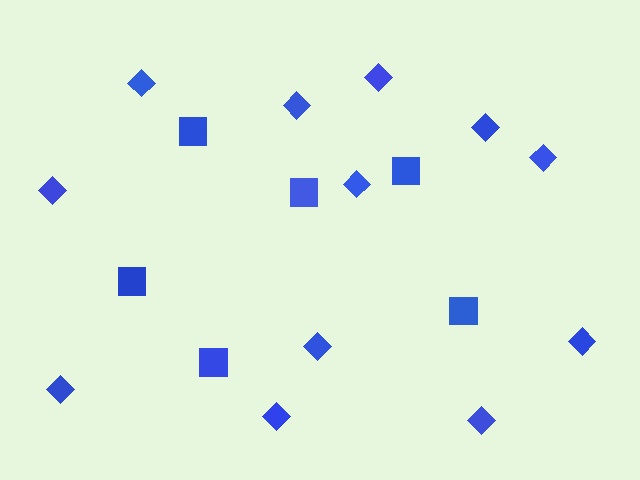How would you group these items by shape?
There are 2 groups: one group of squares (6) and one group of diamonds (12).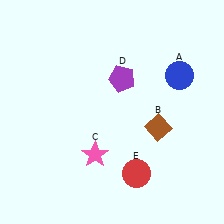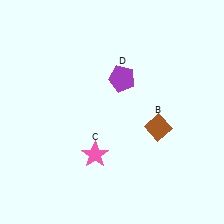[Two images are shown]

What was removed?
The red circle (E), the blue circle (A) were removed in Image 2.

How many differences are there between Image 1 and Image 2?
There are 2 differences between the two images.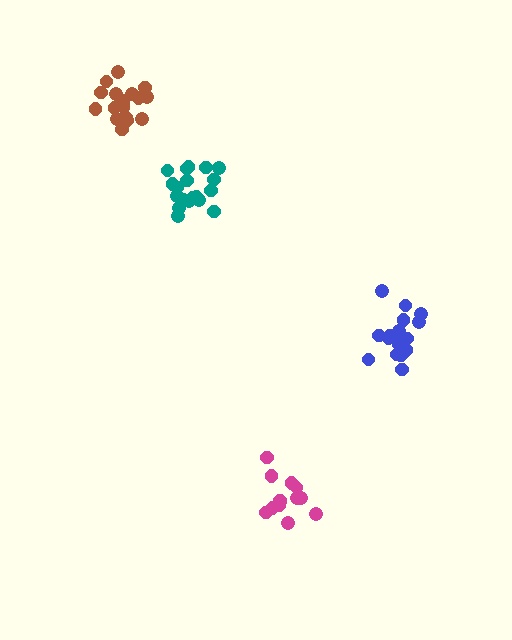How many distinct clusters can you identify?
There are 4 distinct clusters.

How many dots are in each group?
Group 1: 17 dots, Group 2: 19 dots, Group 3: 13 dots, Group 4: 17 dots (66 total).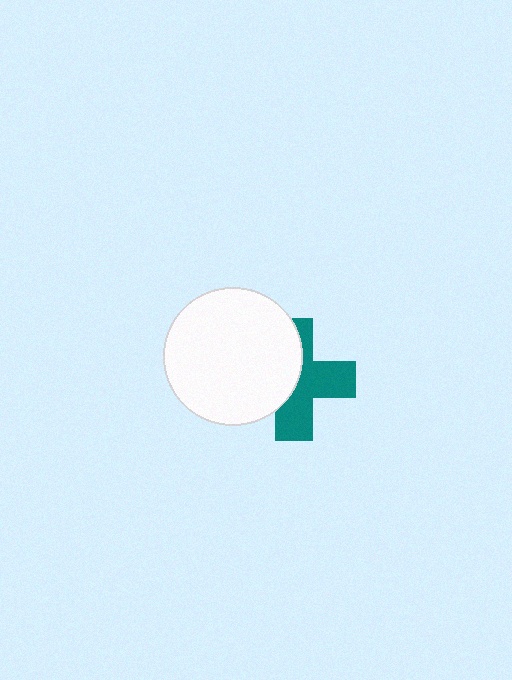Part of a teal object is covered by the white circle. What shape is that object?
It is a cross.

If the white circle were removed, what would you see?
You would see the complete teal cross.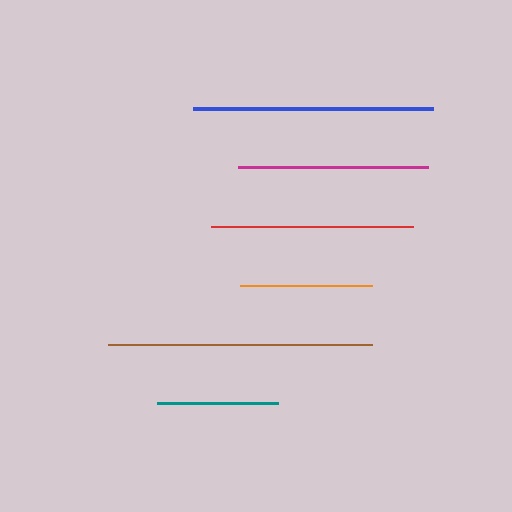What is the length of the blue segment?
The blue segment is approximately 239 pixels long.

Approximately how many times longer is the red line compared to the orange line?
The red line is approximately 1.5 times the length of the orange line.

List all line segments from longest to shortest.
From longest to shortest: brown, blue, red, magenta, orange, teal.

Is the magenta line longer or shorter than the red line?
The red line is longer than the magenta line.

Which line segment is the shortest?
The teal line is the shortest at approximately 121 pixels.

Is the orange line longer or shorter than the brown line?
The brown line is longer than the orange line.